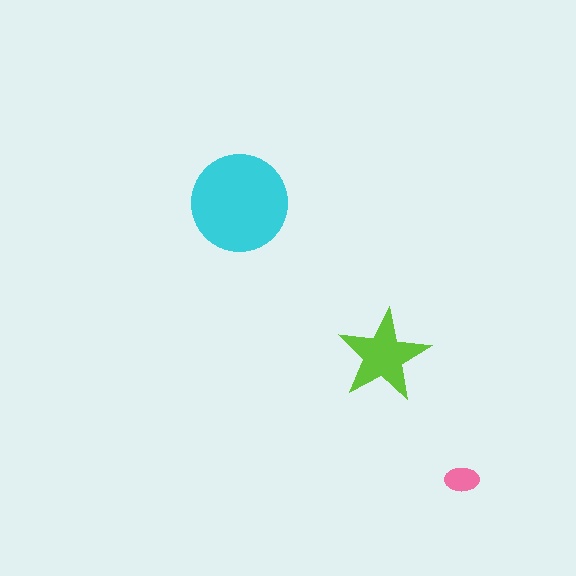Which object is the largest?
The cyan circle.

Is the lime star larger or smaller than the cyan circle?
Smaller.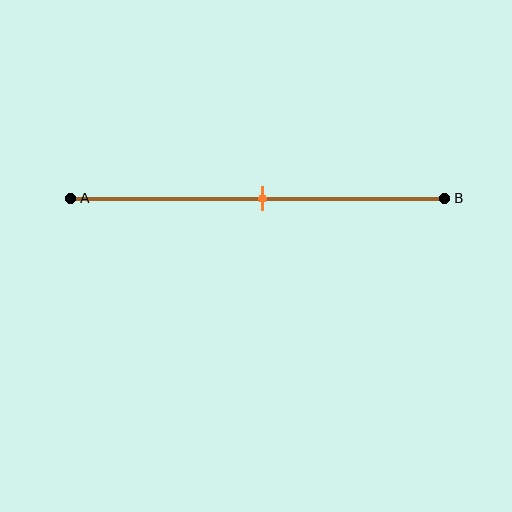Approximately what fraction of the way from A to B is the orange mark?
The orange mark is approximately 50% of the way from A to B.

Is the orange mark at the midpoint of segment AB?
Yes, the mark is approximately at the midpoint.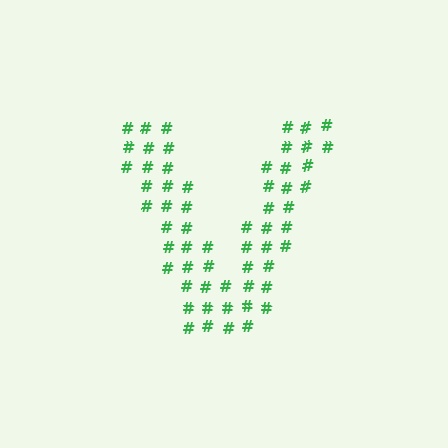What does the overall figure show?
The overall figure shows the letter V.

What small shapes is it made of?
It is made of small hash symbols.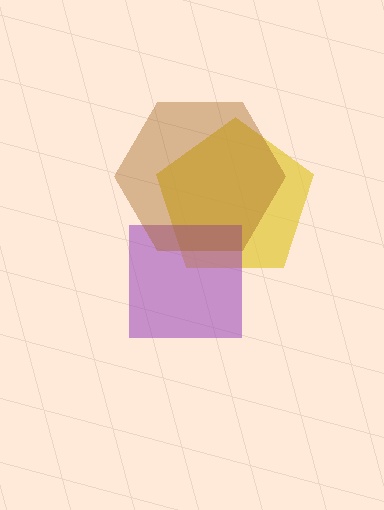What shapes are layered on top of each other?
The layered shapes are: a yellow pentagon, a purple square, a brown hexagon.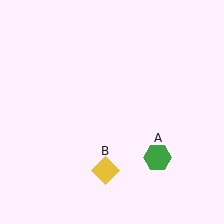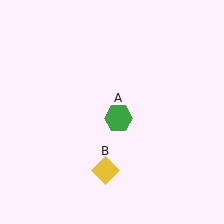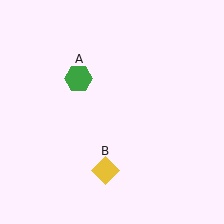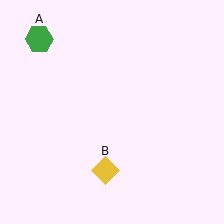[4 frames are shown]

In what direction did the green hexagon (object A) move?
The green hexagon (object A) moved up and to the left.